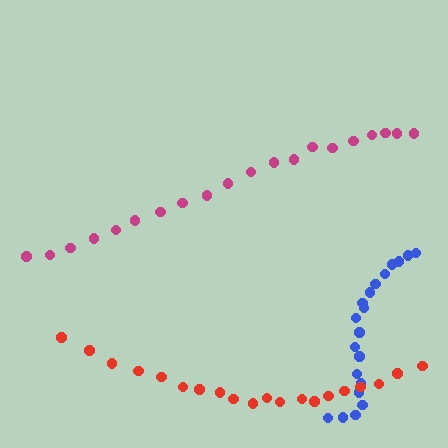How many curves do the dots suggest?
There are 3 distinct paths.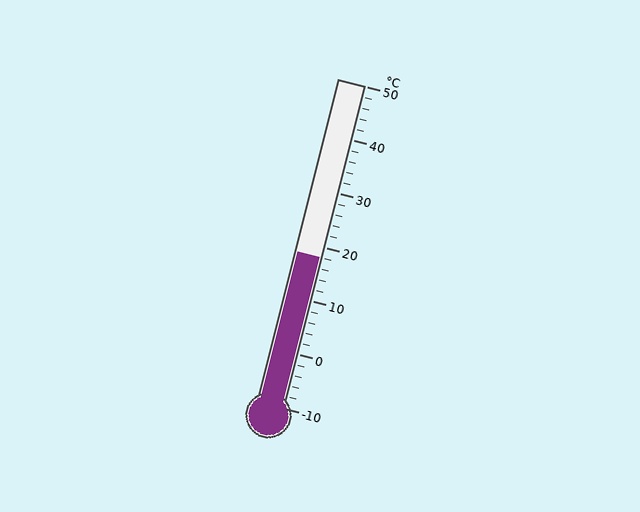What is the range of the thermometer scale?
The thermometer scale ranges from -10°C to 50°C.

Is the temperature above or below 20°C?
The temperature is below 20°C.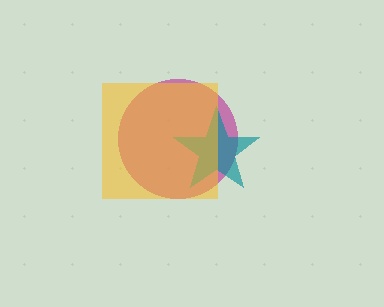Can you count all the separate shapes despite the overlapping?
Yes, there are 3 separate shapes.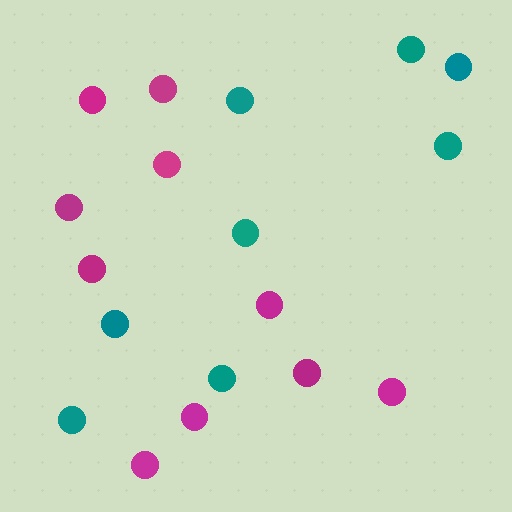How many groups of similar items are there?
There are 2 groups: one group of magenta circles (10) and one group of teal circles (8).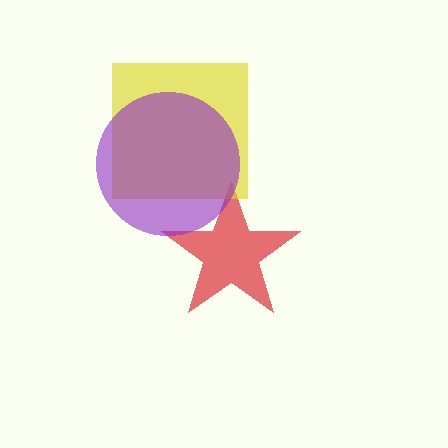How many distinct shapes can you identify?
There are 3 distinct shapes: a red star, a yellow square, a purple circle.